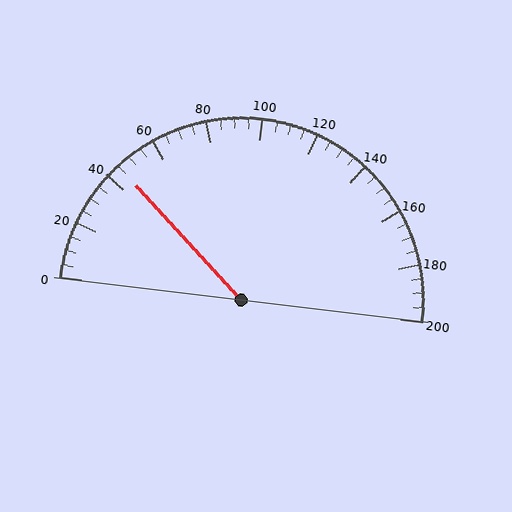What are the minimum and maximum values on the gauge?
The gauge ranges from 0 to 200.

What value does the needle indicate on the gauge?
The needle indicates approximately 45.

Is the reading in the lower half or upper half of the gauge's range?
The reading is in the lower half of the range (0 to 200).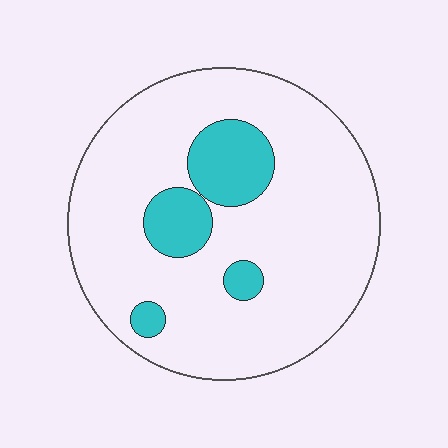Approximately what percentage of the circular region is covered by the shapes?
Approximately 15%.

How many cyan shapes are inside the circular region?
4.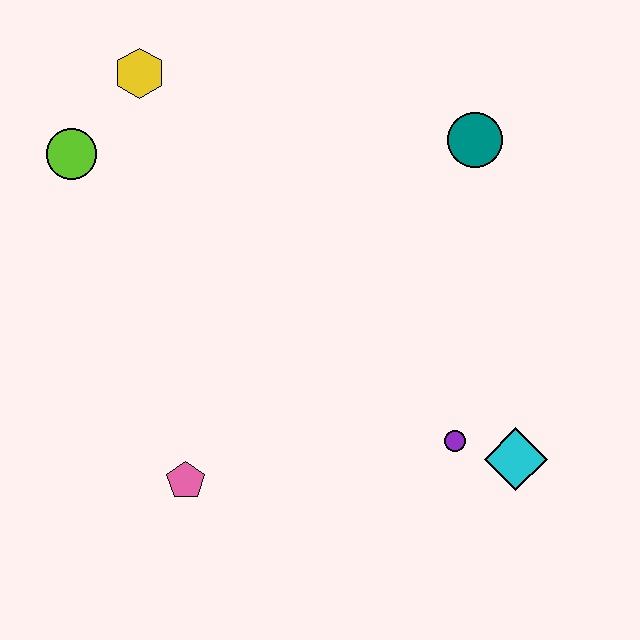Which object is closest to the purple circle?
The cyan diamond is closest to the purple circle.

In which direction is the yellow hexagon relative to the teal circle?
The yellow hexagon is to the left of the teal circle.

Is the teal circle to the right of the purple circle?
Yes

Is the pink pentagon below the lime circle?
Yes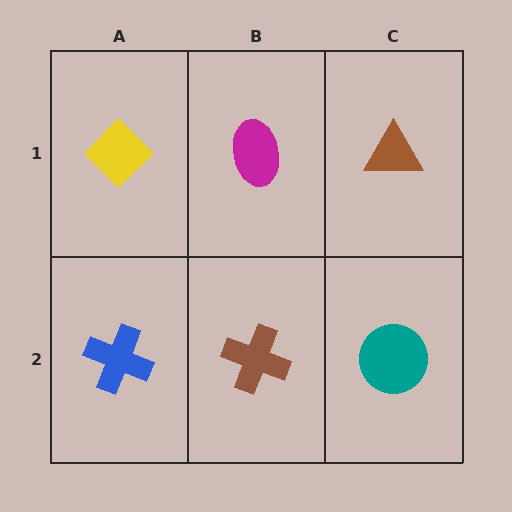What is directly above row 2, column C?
A brown triangle.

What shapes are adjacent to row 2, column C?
A brown triangle (row 1, column C), a brown cross (row 2, column B).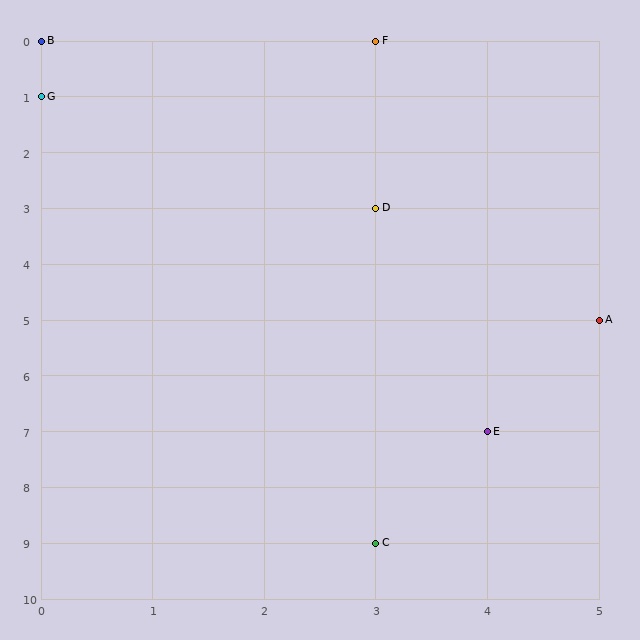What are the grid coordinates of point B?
Point B is at grid coordinates (0, 0).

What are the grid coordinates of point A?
Point A is at grid coordinates (5, 5).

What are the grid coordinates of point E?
Point E is at grid coordinates (4, 7).